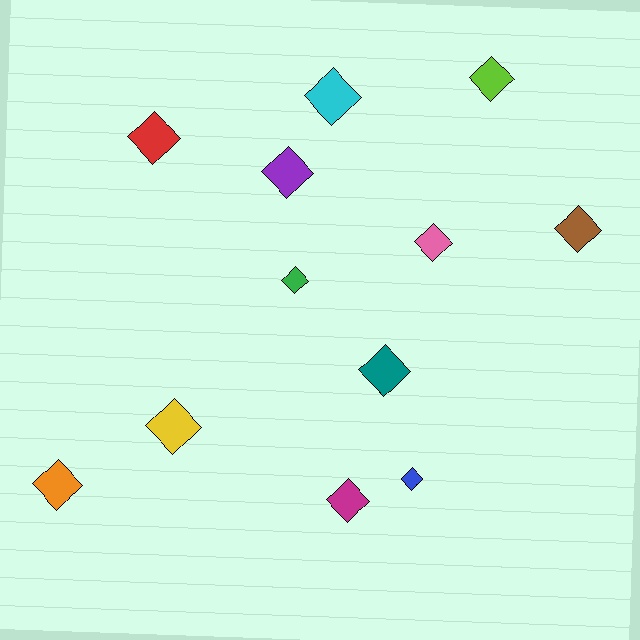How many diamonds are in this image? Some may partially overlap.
There are 12 diamonds.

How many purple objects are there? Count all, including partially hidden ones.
There is 1 purple object.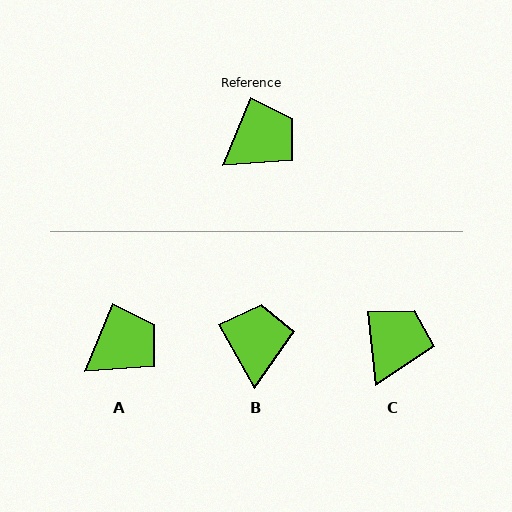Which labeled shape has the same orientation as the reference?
A.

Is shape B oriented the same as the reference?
No, it is off by about 51 degrees.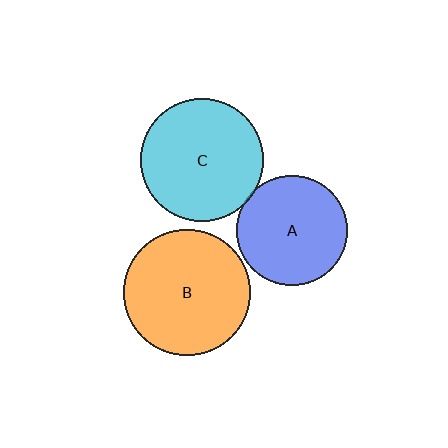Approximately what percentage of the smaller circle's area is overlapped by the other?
Approximately 5%.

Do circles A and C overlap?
Yes.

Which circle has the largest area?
Circle B (orange).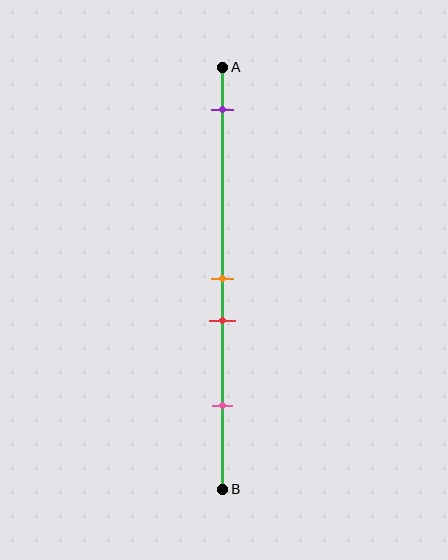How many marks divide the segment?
There are 4 marks dividing the segment.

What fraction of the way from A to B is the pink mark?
The pink mark is approximately 80% (0.8) of the way from A to B.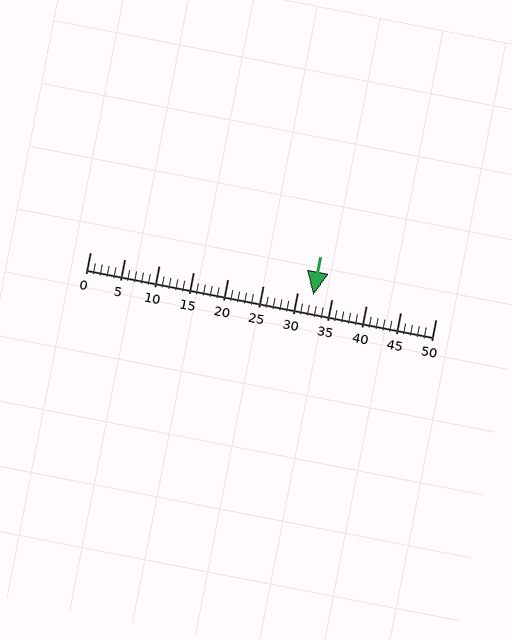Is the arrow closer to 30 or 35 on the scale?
The arrow is closer to 30.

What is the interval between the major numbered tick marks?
The major tick marks are spaced 5 units apart.